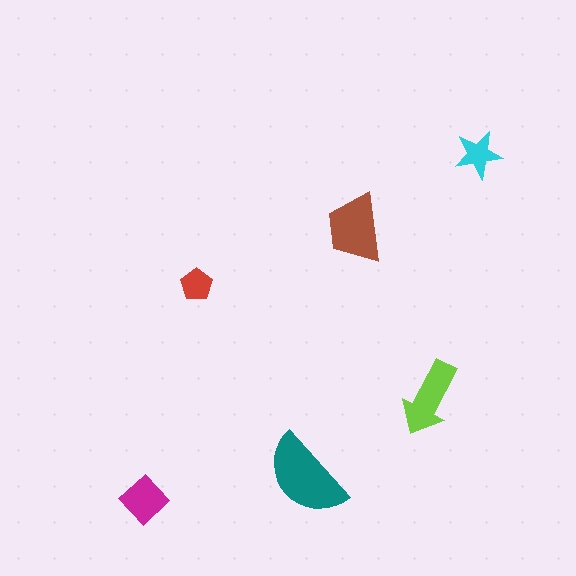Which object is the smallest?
The red pentagon.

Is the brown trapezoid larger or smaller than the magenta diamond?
Larger.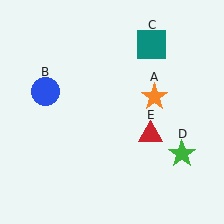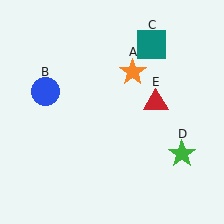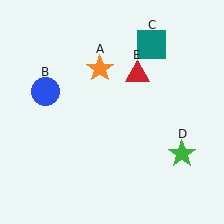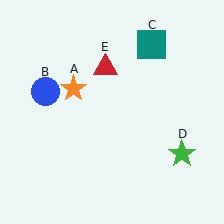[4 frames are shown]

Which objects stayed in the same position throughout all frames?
Blue circle (object B) and teal square (object C) and green star (object D) remained stationary.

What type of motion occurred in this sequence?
The orange star (object A), red triangle (object E) rotated counterclockwise around the center of the scene.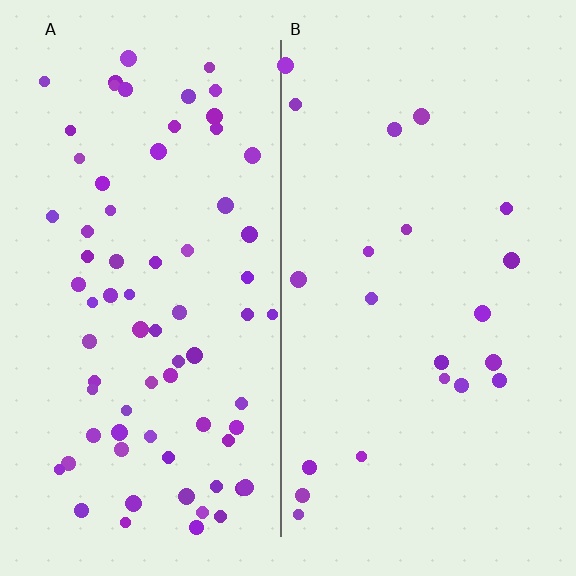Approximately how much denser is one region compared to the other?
Approximately 3.4× — region A over region B.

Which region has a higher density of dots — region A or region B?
A (the left).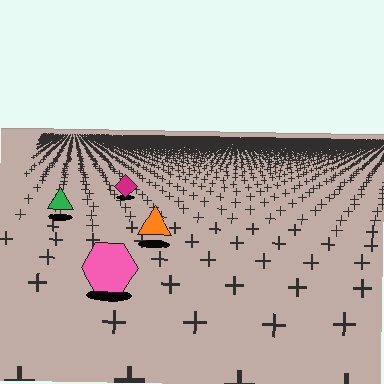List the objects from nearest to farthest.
From nearest to farthest: the pink hexagon, the orange triangle, the green triangle, the magenta diamond.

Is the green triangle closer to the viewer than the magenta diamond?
Yes. The green triangle is closer — you can tell from the texture gradient: the ground texture is coarser near it.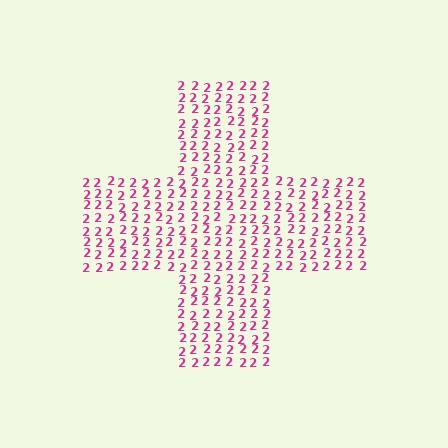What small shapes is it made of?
It is made of small digit 2's.